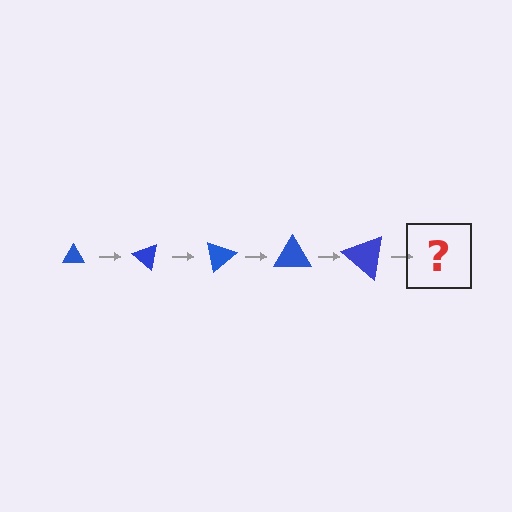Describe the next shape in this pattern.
It should be a triangle, larger than the previous one and rotated 200 degrees from the start.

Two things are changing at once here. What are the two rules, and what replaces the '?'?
The two rules are that the triangle grows larger each step and it rotates 40 degrees each step. The '?' should be a triangle, larger than the previous one and rotated 200 degrees from the start.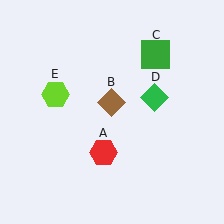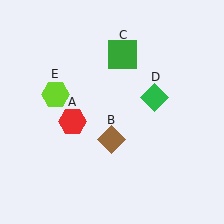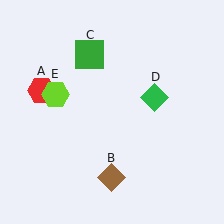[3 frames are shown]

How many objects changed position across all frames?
3 objects changed position: red hexagon (object A), brown diamond (object B), green square (object C).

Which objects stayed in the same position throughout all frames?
Green diamond (object D) and lime hexagon (object E) remained stationary.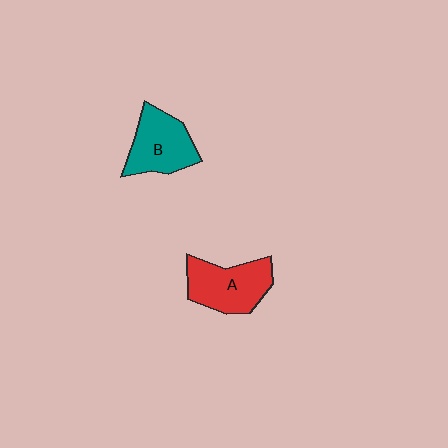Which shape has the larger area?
Shape A (red).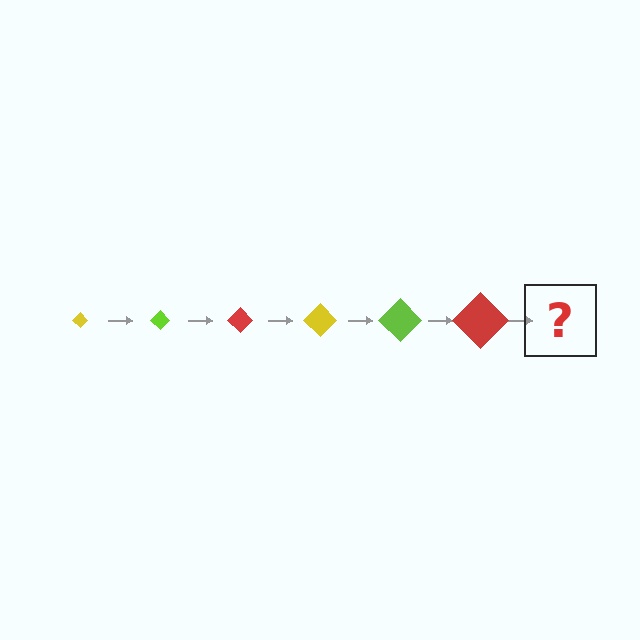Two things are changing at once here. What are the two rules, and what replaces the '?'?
The two rules are that the diamond grows larger each step and the color cycles through yellow, lime, and red. The '?' should be a yellow diamond, larger than the previous one.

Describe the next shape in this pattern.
It should be a yellow diamond, larger than the previous one.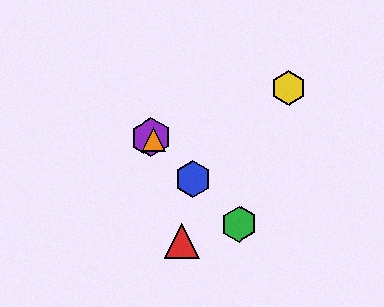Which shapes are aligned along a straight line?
The blue hexagon, the green hexagon, the purple hexagon, the orange triangle are aligned along a straight line.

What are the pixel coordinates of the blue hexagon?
The blue hexagon is at (193, 179).